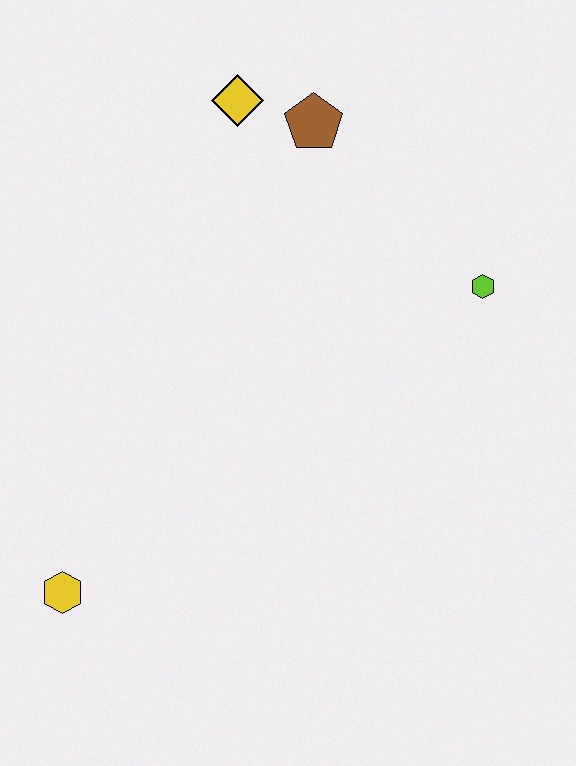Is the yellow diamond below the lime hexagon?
No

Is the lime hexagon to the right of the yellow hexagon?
Yes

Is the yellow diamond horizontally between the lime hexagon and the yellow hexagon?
Yes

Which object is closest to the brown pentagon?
The yellow diamond is closest to the brown pentagon.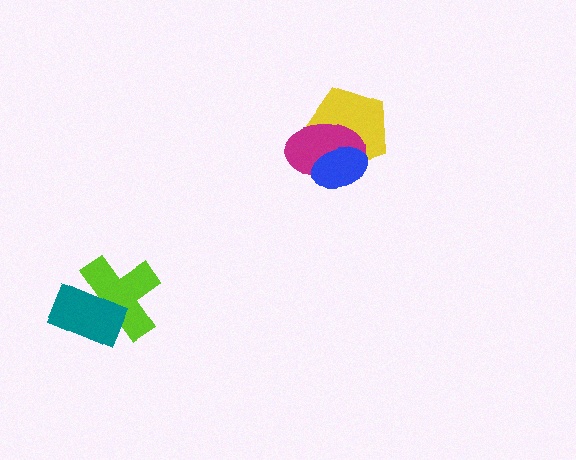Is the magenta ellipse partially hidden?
Yes, it is partially covered by another shape.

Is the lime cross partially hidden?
Yes, it is partially covered by another shape.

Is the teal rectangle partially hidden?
No, no other shape covers it.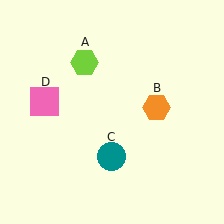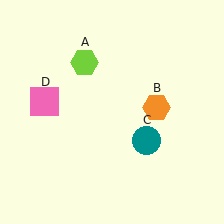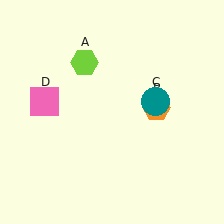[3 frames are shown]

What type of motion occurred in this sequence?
The teal circle (object C) rotated counterclockwise around the center of the scene.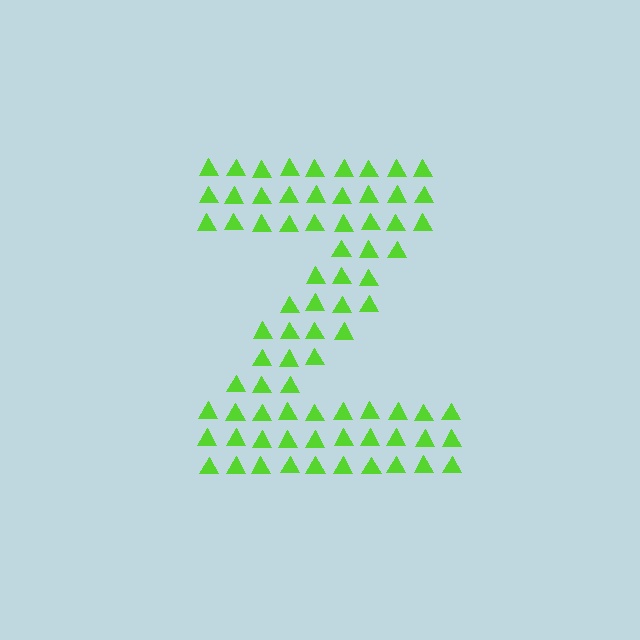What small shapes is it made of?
It is made of small triangles.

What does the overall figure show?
The overall figure shows the letter Z.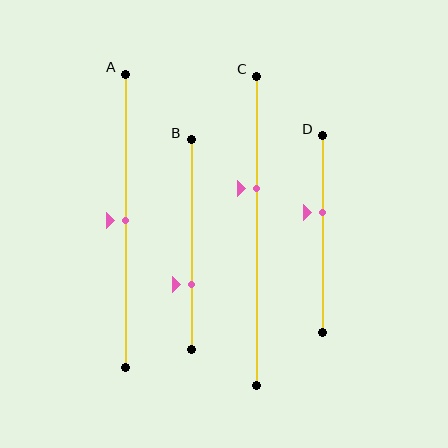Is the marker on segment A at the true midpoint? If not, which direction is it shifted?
Yes, the marker on segment A is at the true midpoint.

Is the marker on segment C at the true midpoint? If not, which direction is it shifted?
No, the marker on segment C is shifted upward by about 14% of the segment length.